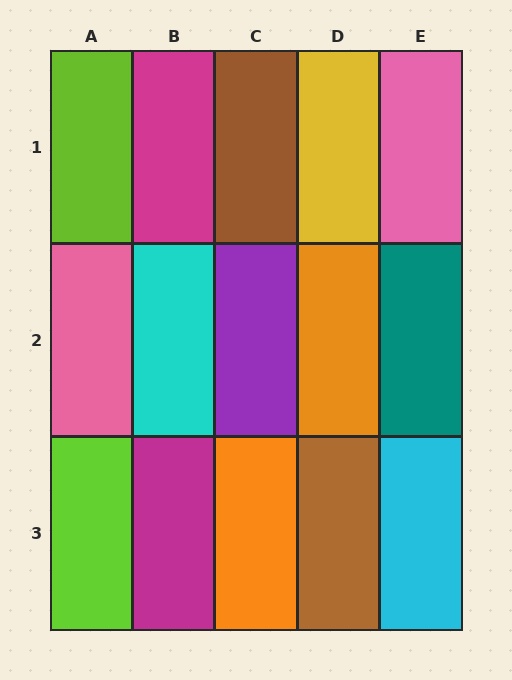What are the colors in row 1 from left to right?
Lime, magenta, brown, yellow, pink.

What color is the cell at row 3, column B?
Magenta.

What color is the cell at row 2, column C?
Purple.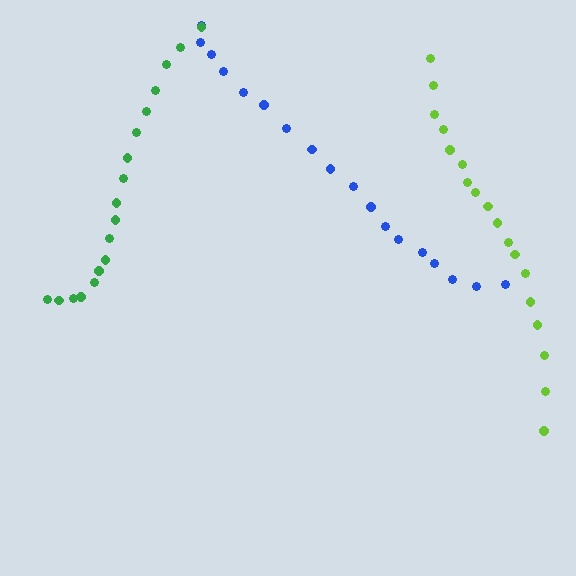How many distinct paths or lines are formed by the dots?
There are 3 distinct paths.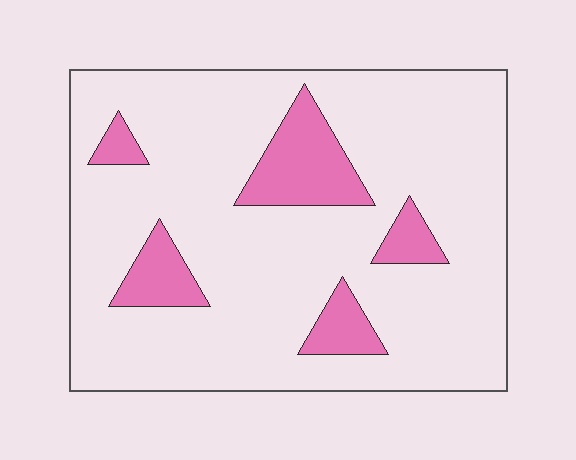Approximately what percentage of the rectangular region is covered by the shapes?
Approximately 15%.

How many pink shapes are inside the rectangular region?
5.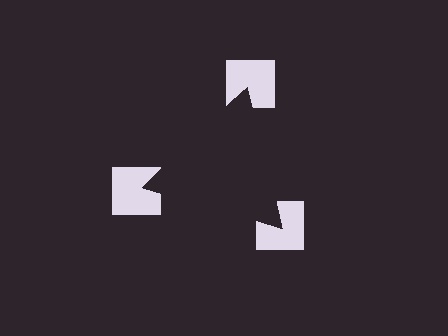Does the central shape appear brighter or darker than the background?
It typically appears slightly darker than the background, even though no actual brightness change is drawn.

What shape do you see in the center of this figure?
An illusory triangle — its edges are inferred from the aligned wedge cuts in the notched squares, not physically drawn.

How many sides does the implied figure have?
3 sides.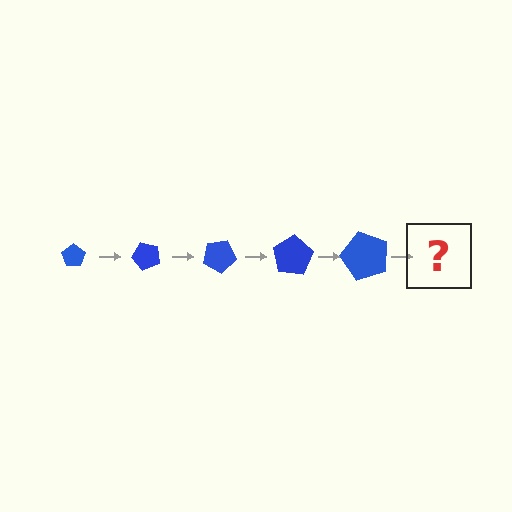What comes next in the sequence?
The next element should be a pentagon, larger than the previous one and rotated 250 degrees from the start.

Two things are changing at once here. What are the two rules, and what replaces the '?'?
The two rules are that the pentagon grows larger each step and it rotates 50 degrees each step. The '?' should be a pentagon, larger than the previous one and rotated 250 degrees from the start.